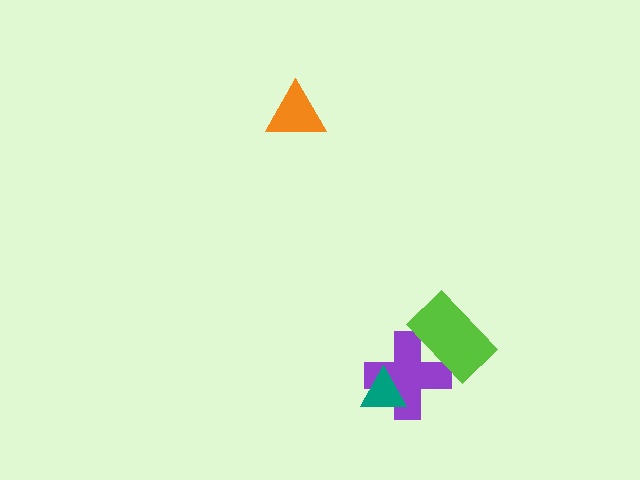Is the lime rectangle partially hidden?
No, no other shape covers it.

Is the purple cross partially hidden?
Yes, it is partially covered by another shape.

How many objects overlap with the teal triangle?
1 object overlaps with the teal triangle.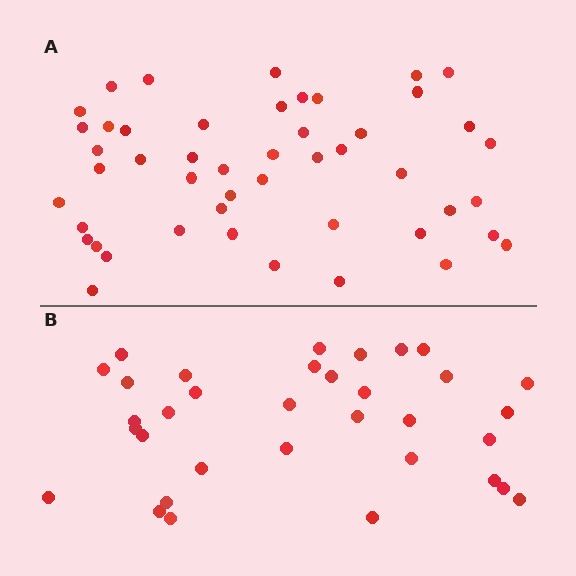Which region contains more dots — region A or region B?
Region A (the top region) has more dots.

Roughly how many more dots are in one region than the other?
Region A has approximately 15 more dots than region B.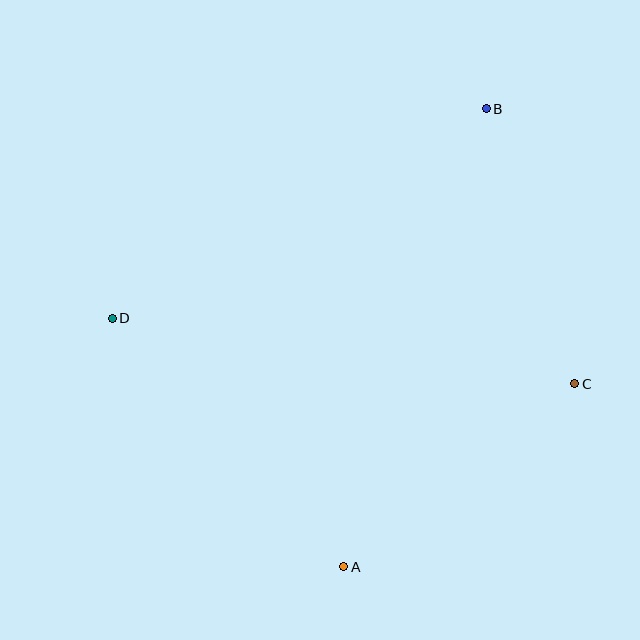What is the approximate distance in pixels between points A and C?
The distance between A and C is approximately 295 pixels.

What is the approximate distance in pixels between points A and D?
The distance between A and D is approximately 340 pixels.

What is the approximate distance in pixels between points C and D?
The distance between C and D is approximately 468 pixels.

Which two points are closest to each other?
Points B and C are closest to each other.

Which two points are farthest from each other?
Points A and B are farthest from each other.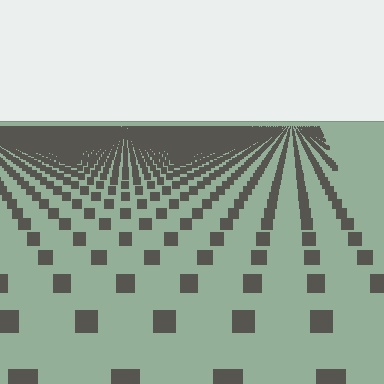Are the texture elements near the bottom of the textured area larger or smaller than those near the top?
Larger. Near the bottom, elements are closer to the viewer and appear at a bigger on-screen size.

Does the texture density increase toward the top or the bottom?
Density increases toward the top.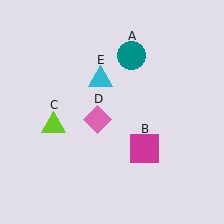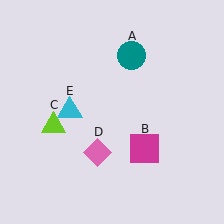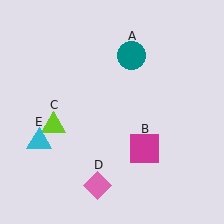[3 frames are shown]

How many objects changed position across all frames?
2 objects changed position: pink diamond (object D), cyan triangle (object E).